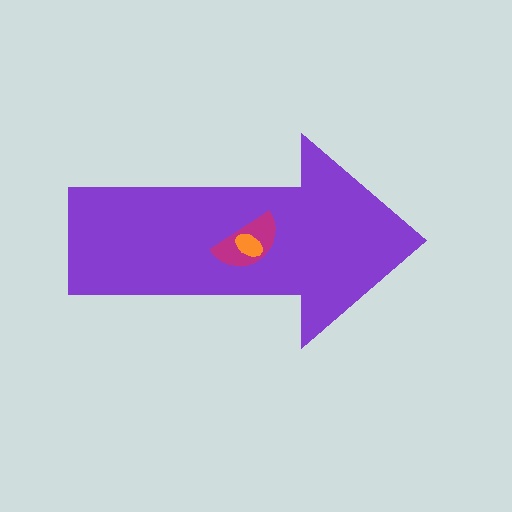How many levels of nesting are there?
3.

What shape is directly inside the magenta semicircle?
The orange ellipse.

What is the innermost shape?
The orange ellipse.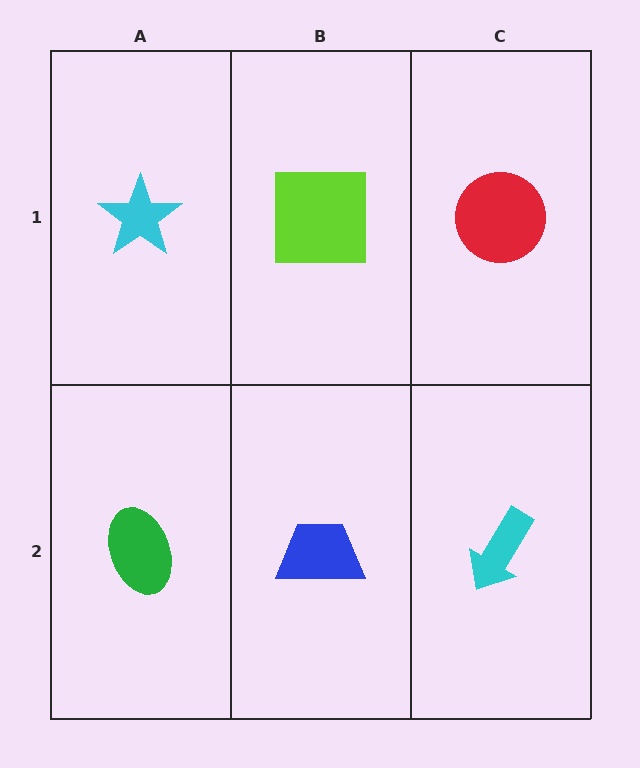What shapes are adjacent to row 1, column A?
A green ellipse (row 2, column A), a lime square (row 1, column B).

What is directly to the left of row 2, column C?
A blue trapezoid.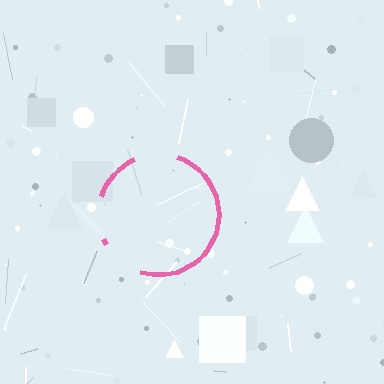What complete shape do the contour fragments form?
The contour fragments form a circle.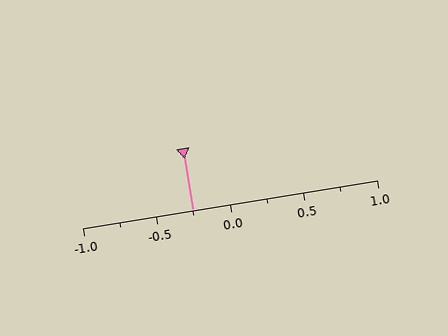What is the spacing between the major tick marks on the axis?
The major ticks are spaced 0.5 apart.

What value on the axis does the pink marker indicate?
The marker indicates approximately -0.25.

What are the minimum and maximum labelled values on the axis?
The axis runs from -1.0 to 1.0.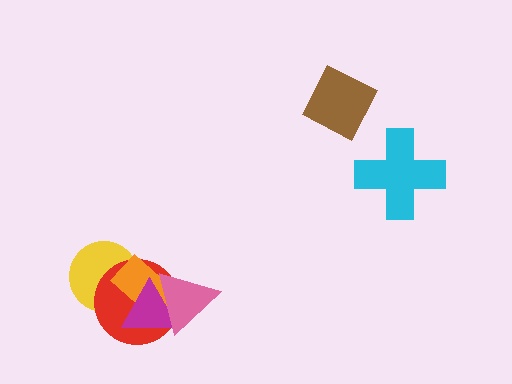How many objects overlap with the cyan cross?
0 objects overlap with the cyan cross.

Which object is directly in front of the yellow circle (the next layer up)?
The red circle is directly in front of the yellow circle.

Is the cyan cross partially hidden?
No, no other shape covers it.